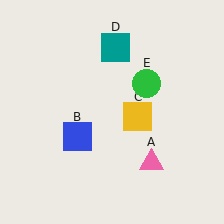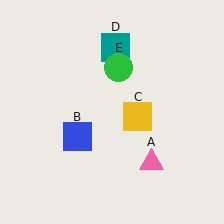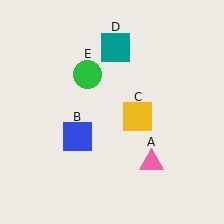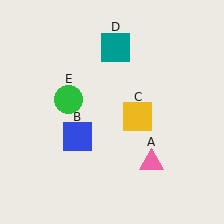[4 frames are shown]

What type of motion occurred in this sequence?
The green circle (object E) rotated counterclockwise around the center of the scene.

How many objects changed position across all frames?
1 object changed position: green circle (object E).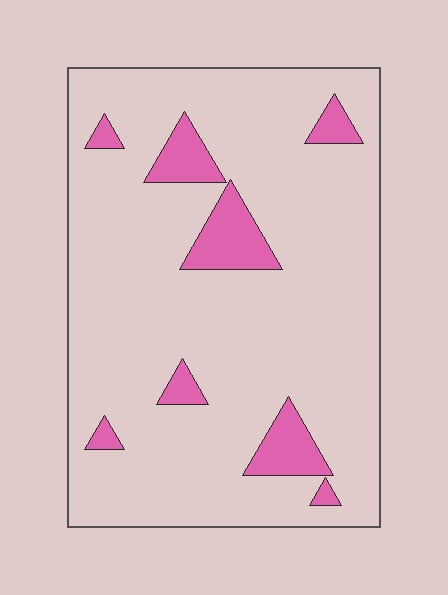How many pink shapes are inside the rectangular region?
8.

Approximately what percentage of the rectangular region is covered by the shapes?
Approximately 10%.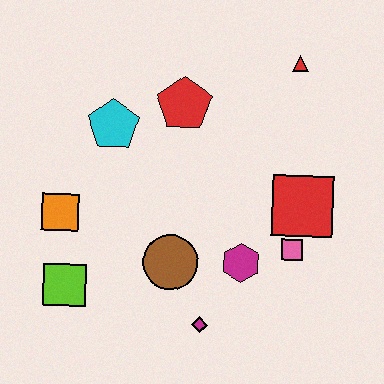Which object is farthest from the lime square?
The red triangle is farthest from the lime square.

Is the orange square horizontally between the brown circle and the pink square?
No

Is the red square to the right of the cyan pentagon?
Yes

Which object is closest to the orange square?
The lime square is closest to the orange square.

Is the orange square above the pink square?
Yes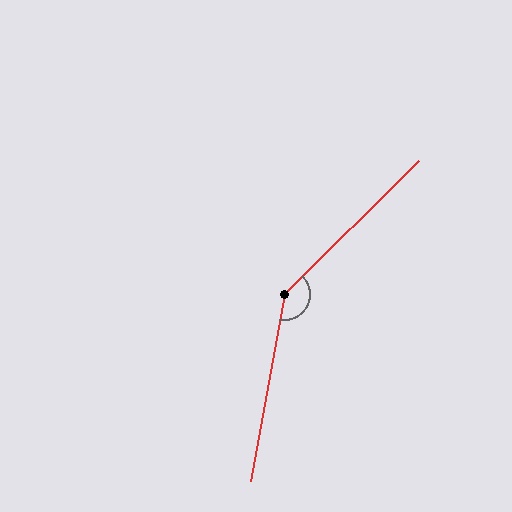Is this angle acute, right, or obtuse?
It is obtuse.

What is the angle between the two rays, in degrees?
Approximately 145 degrees.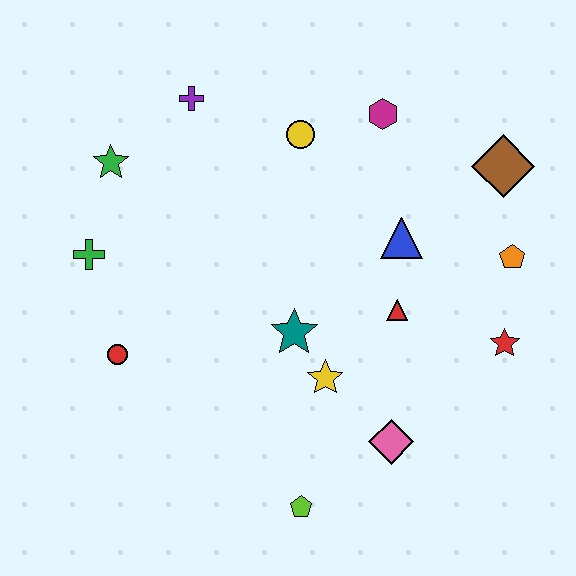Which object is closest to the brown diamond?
The orange pentagon is closest to the brown diamond.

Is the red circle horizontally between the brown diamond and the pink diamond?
No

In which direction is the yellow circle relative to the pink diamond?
The yellow circle is above the pink diamond.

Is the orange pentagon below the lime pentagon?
No